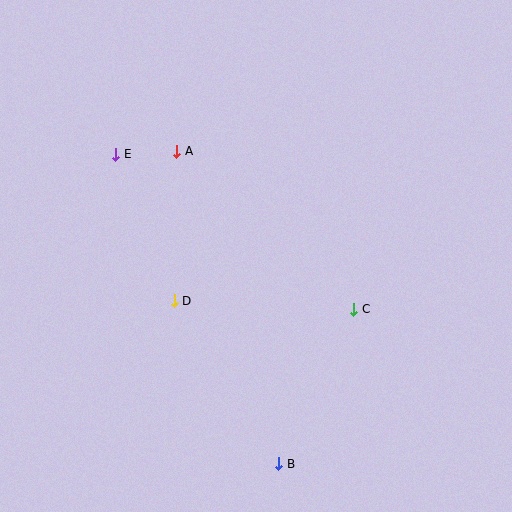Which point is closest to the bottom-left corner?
Point D is closest to the bottom-left corner.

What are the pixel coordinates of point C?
Point C is at (354, 309).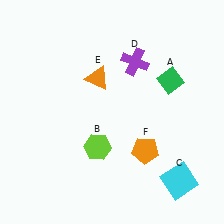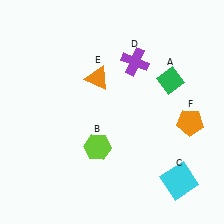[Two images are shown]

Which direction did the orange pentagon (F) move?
The orange pentagon (F) moved right.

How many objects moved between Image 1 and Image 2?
1 object moved between the two images.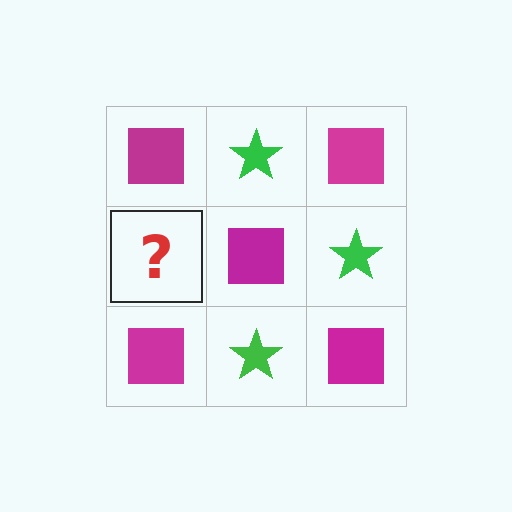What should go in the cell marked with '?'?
The missing cell should contain a green star.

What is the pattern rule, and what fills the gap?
The rule is that it alternates magenta square and green star in a checkerboard pattern. The gap should be filled with a green star.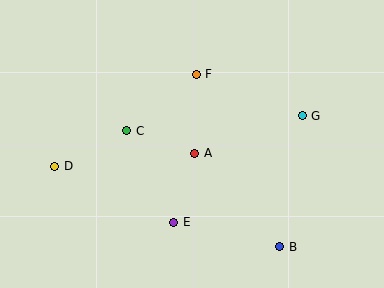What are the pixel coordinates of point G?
Point G is at (302, 116).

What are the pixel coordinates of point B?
Point B is at (280, 247).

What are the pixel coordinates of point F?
Point F is at (196, 74).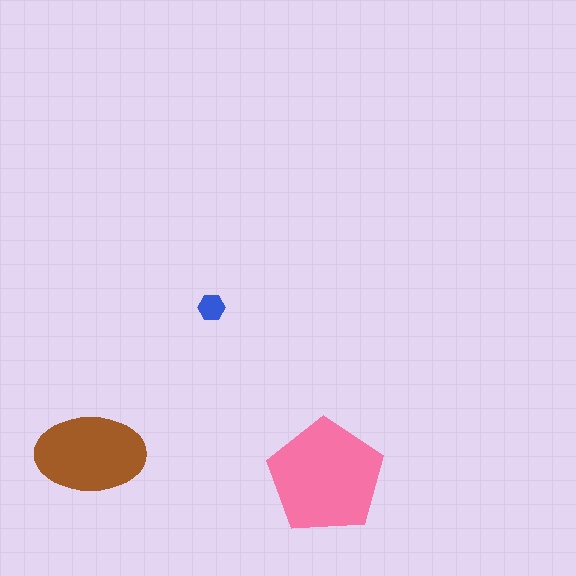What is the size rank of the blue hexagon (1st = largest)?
3rd.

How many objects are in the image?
There are 3 objects in the image.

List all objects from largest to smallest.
The pink pentagon, the brown ellipse, the blue hexagon.